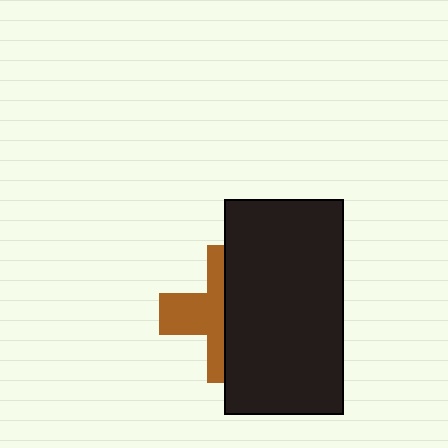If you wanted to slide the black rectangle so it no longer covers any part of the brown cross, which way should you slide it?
Slide it right — that is the most direct way to separate the two shapes.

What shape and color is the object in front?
The object in front is a black rectangle.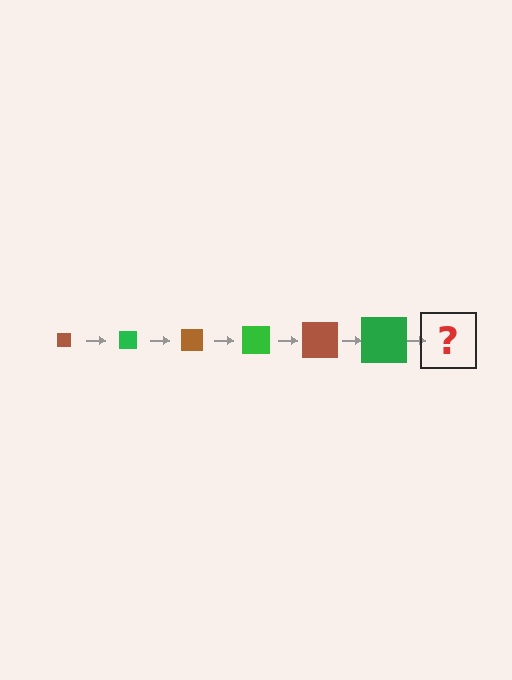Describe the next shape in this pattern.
It should be a brown square, larger than the previous one.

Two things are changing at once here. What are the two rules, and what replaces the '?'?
The two rules are that the square grows larger each step and the color cycles through brown and green. The '?' should be a brown square, larger than the previous one.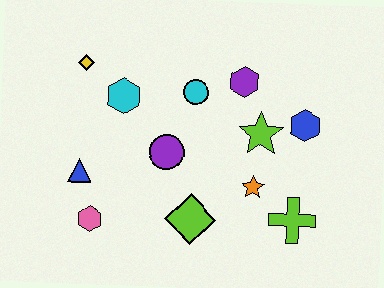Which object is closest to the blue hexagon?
The lime star is closest to the blue hexagon.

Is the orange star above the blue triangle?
No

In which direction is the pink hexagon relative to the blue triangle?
The pink hexagon is below the blue triangle.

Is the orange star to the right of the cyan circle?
Yes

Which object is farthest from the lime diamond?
The yellow diamond is farthest from the lime diamond.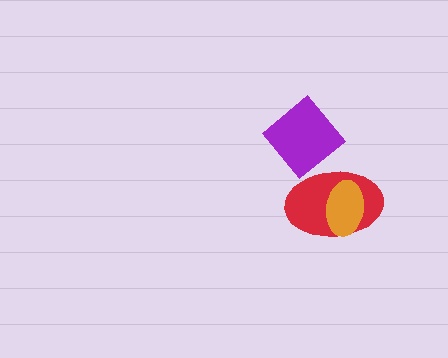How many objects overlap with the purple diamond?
0 objects overlap with the purple diamond.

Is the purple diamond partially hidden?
No, no other shape covers it.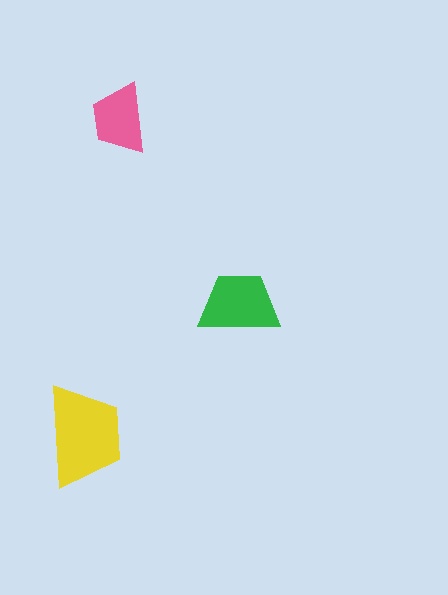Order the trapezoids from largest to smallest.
the yellow one, the green one, the pink one.